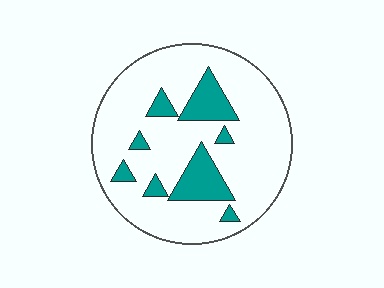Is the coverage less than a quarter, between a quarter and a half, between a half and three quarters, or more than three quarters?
Less than a quarter.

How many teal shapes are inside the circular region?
8.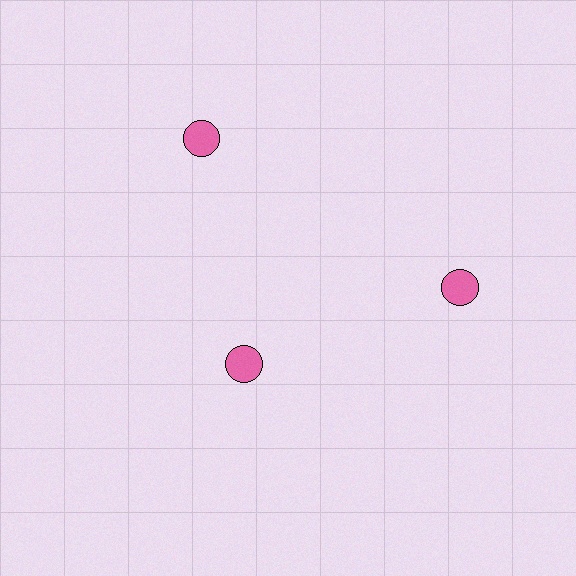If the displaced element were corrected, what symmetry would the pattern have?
It would have 3-fold rotational symmetry — the pattern would map onto itself every 120 degrees.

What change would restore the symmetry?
The symmetry would be restored by moving it outward, back onto the ring so that all 3 circles sit at equal angles and equal distance from the center.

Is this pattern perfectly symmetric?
No. The 3 pink circles are arranged in a ring, but one element near the 7 o'clock position is pulled inward toward the center, breaking the 3-fold rotational symmetry.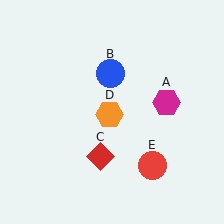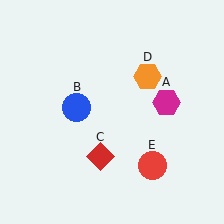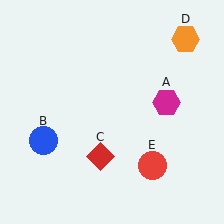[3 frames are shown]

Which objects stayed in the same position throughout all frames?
Magenta hexagon (object A) and red diamond (object C) and red circle (object E) remained stationary.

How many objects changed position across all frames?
2 objects changed position: blue circle (object B), orange hexagon (object D).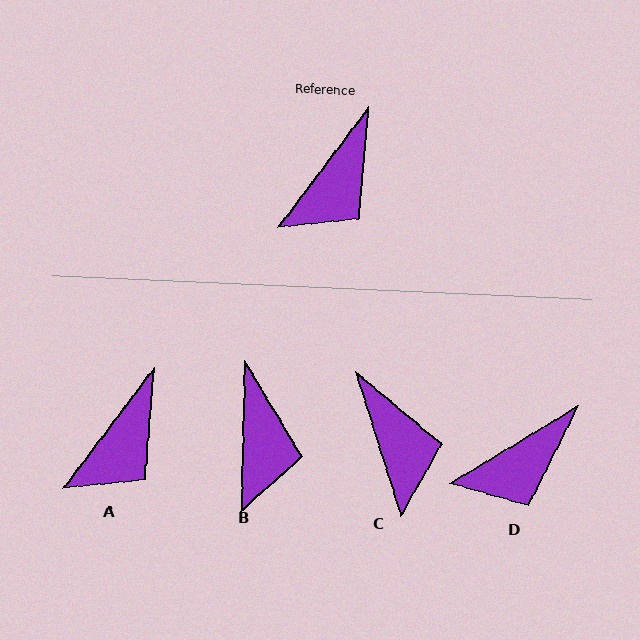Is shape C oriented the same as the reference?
No, it is off by about 55 degrees.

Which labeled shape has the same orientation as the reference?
A.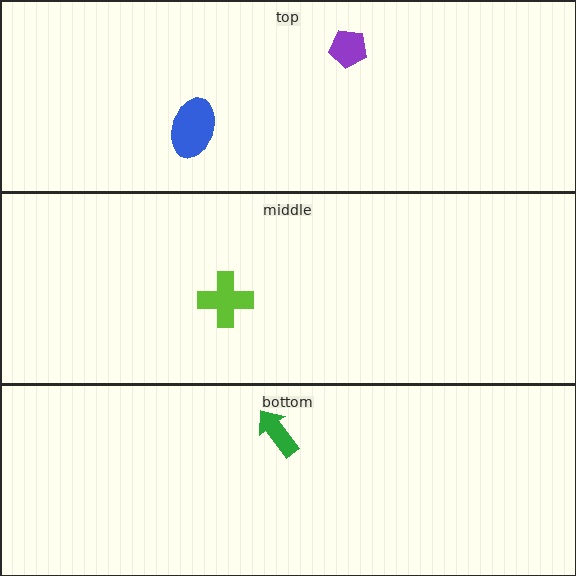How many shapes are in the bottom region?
1.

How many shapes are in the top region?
2.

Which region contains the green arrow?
The bottom region.